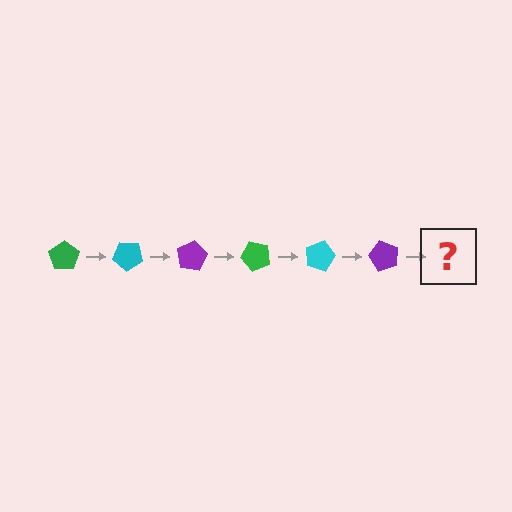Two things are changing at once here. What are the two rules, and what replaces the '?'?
The two rules are that it rotates 40 degrees each step and the color cycles through green, cyan, and purple. The '?' should be a green pentagon, rotated 240 degrees from the start.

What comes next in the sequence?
The next element should be a green pentagon, rotated 240 degrees from the start.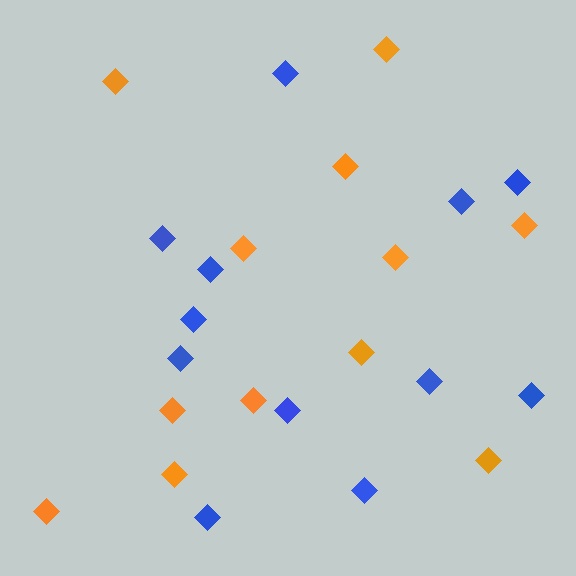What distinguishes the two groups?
There are 2 groups: one group of orange diamonds (12) and one group of blue diamonds (12).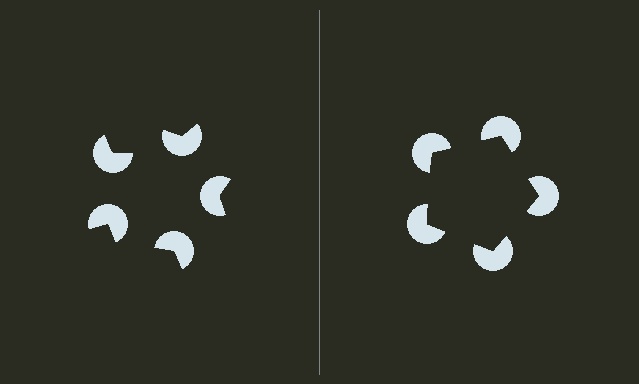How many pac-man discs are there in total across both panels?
10 — 5 on each side.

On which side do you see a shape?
An illusory pentagon appears on the right side. On the left side the wedge cuts are rotated, so no coherent shape forms.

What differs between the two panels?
The pac-man discs are positioned identically on both sides; only the wedge orientations differ. On the right they align to a pentagon; on the left they are misaligned.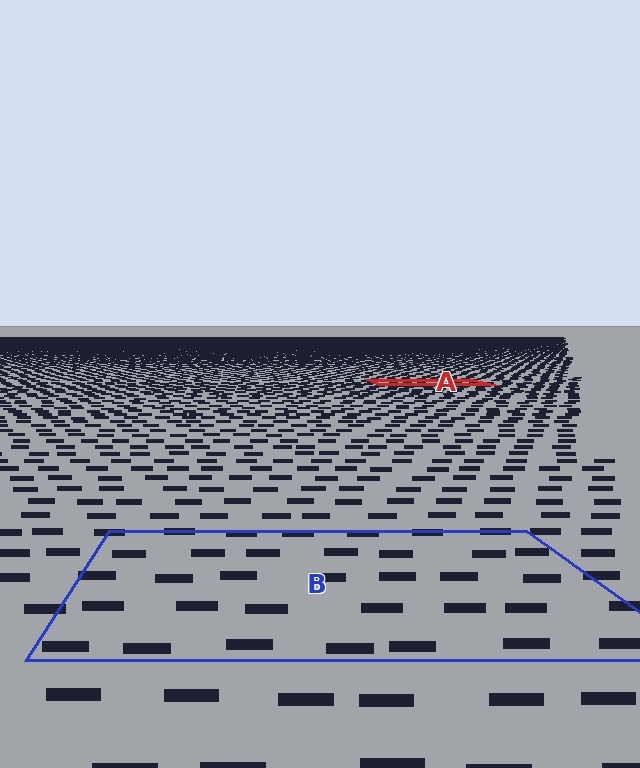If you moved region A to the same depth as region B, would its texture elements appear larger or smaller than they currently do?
They would appear larger. At a closer depth, the same texture elements are projected at a bigger on-screen size.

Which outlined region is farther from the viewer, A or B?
Region A is farther from the viewer — the texture elements inside it appear smaller and more densely packed.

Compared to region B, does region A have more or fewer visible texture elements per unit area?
Region A has more texture elements per unit area — they are packed more densely because it is farther away.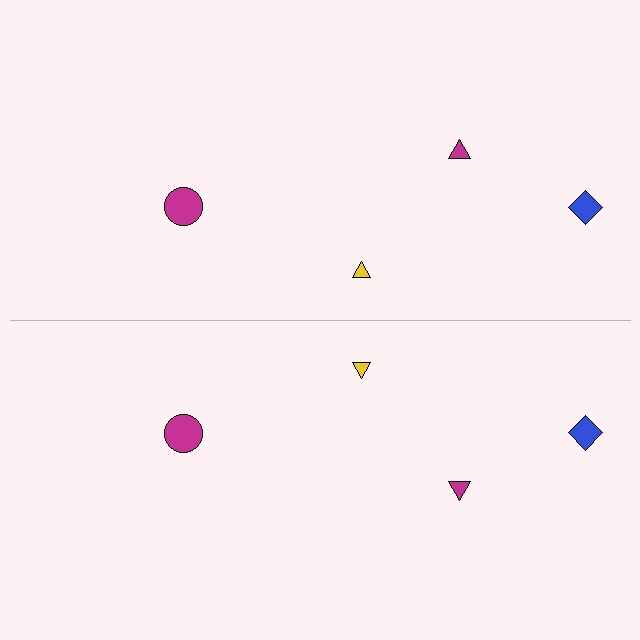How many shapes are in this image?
There are 8 shapes in this image.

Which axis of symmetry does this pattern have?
The pattern has a horizontal axis of symmetry running through the center of the image.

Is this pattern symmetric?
Yes, this pattern has bilateral (reflection) symmetry.